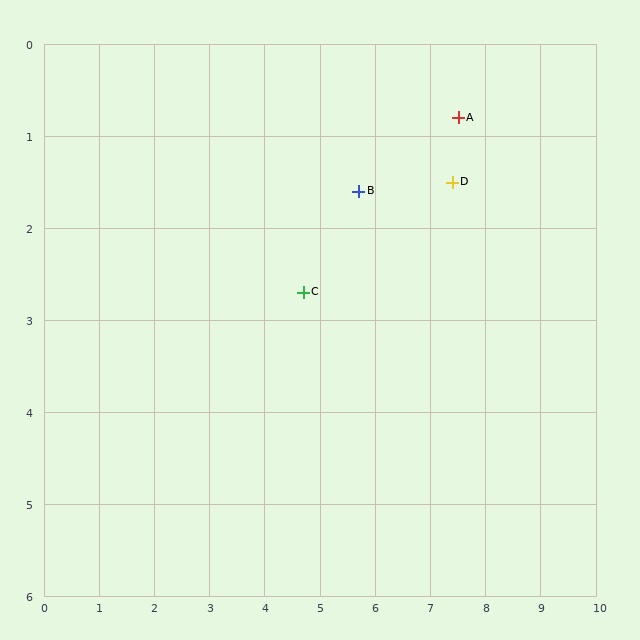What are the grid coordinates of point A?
Point A is at approximately (7.5, 0.8).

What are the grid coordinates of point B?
Point B is at approximately (5.7, 1.6).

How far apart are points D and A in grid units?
Points D and A are about 0.7 grid units apart.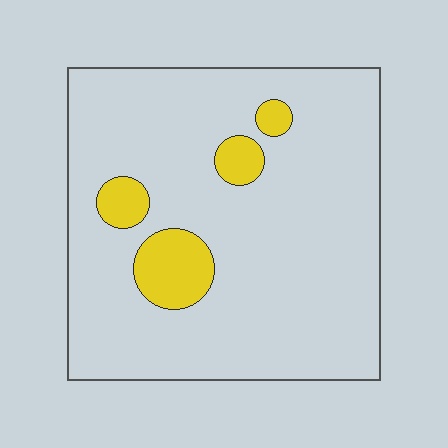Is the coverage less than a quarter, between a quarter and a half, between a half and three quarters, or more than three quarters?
Less than a quarter.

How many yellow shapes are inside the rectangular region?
4.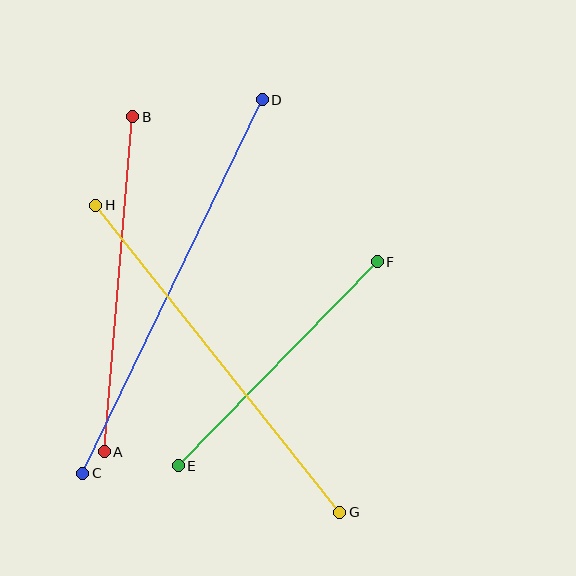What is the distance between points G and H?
The distance is approximately 392 pixels.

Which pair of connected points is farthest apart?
Points C and D are farthest apart.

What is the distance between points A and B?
The distance is approximately 336 pixels.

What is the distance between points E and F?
The distance is approximately 285 pixels.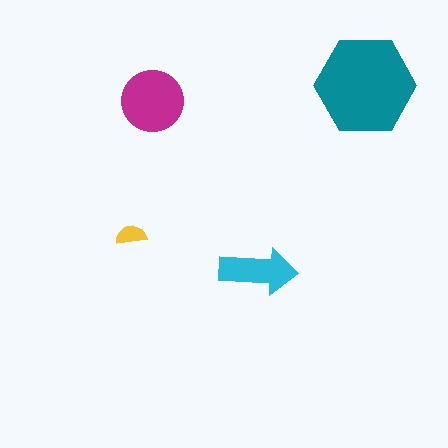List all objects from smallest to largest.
The yellow semicircle, the cyan arrow, the magenta circle, the teal hexagon.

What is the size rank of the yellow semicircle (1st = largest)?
4th.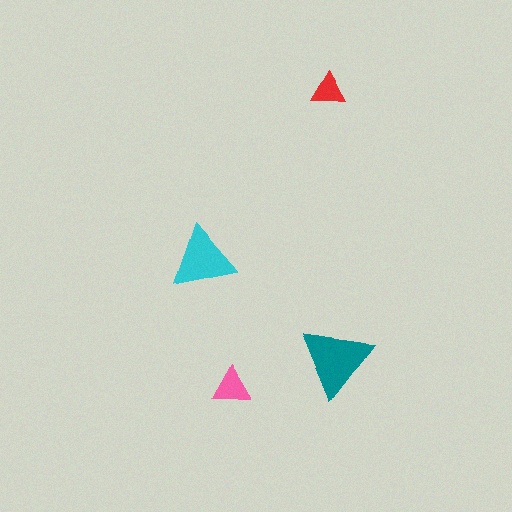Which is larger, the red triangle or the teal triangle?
The teal one.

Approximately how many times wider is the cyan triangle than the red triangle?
About 2 times wider.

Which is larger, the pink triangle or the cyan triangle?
The cyan one.